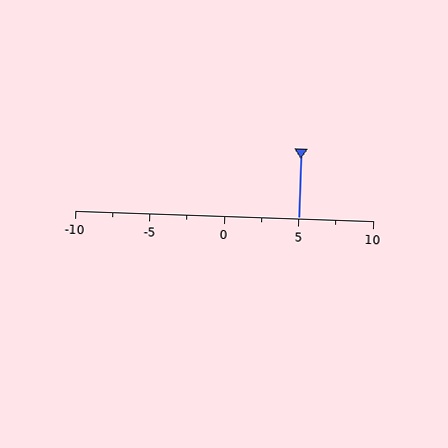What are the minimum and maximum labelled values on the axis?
The axis runs from -10 to 10.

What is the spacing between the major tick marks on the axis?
The major ticks are spaced 5 apart.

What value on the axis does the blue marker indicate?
The marker indicates approximately 5.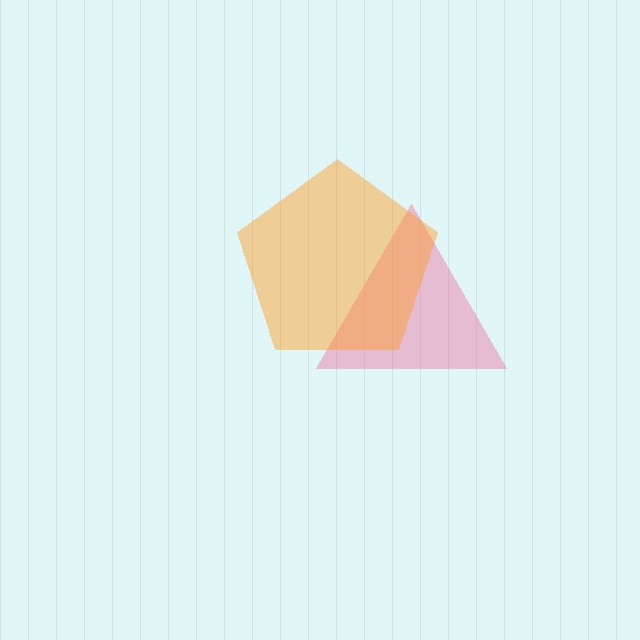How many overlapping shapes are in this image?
There are 2 overlapping shapes in the image.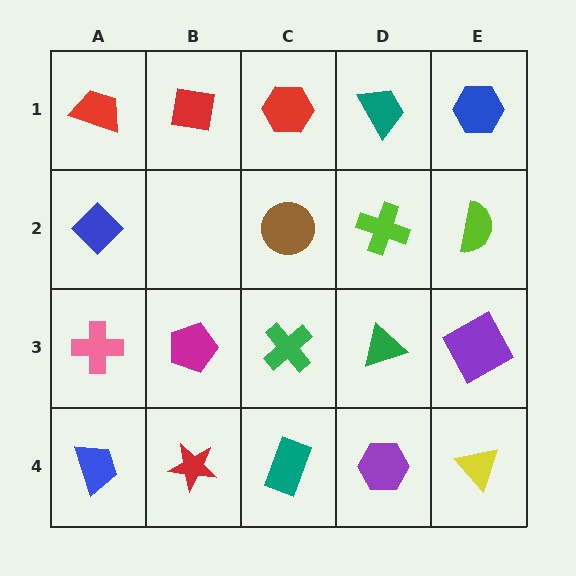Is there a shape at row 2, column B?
No, that cell is empty.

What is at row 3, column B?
A magenta pentagon.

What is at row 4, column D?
A purple hexagon.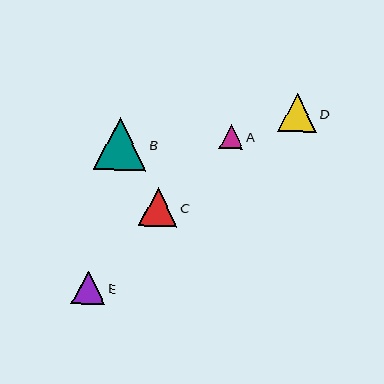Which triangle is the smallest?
Triangle A is the smallest with a size of approximately 24 pixels.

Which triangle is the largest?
Triangle B is the largest with a size of approximately 53 pixels.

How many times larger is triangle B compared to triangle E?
Triangle B is approximately 1.6 times the size of triangle E.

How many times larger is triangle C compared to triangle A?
Triangle C is approximately 1.6 times the size of triangle A.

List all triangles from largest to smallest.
From largest to smallest: B, C, D, E, A.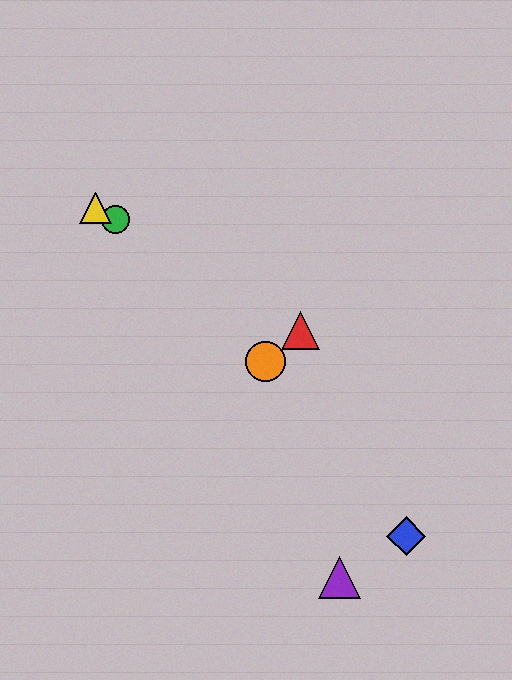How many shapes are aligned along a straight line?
3 shapes (the red triangle, the green circle, the yellow triangle) are aligned along a straight line.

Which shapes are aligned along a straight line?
The red triangle, the green circle, the yellow triangle are aligned along a straight line.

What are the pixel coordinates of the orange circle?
The orange circle is at (265, 362).